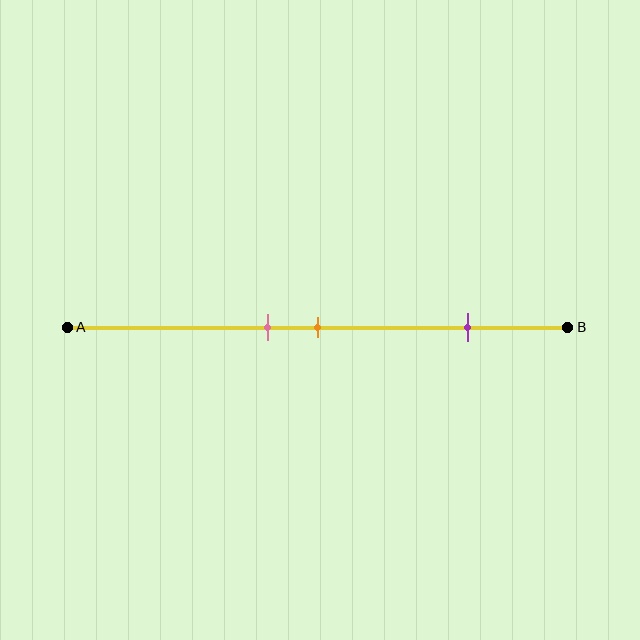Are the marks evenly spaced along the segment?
No, the marks are not evenly spaced.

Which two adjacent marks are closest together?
The pink and orange marks are the closest adjacent pair.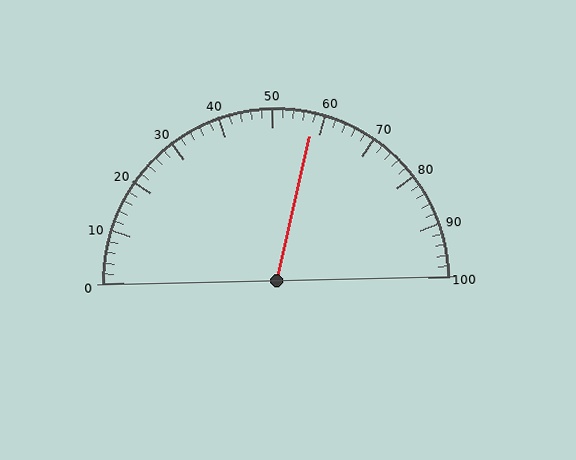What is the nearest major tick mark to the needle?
The nearest major tick mark is 60.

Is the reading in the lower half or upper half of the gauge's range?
The reading is in the upper half of the range (0 to 100).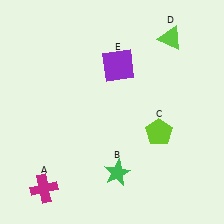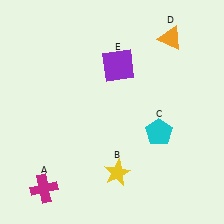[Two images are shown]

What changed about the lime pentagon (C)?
In Image 1, C is lime. In Image 2, it changed to cyan.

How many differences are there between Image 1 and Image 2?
There are 3 differences between the two images.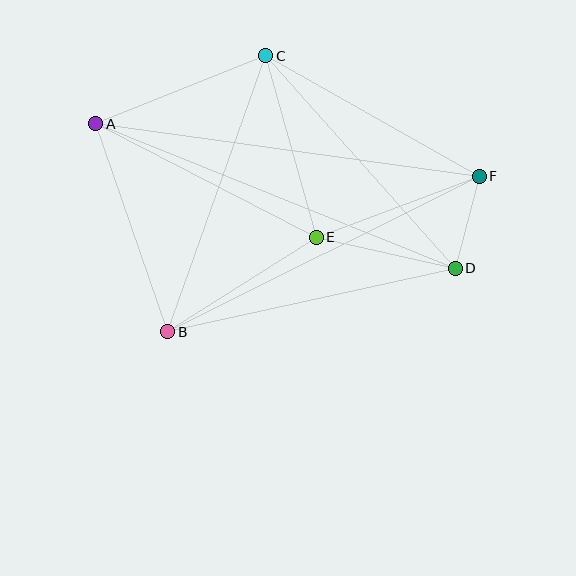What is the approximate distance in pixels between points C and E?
The distance between C and E is approximately 188 pixels.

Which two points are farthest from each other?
Points A and D are farthest from each other.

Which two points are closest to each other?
Points D and F are closest to each other.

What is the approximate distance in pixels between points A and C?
The distance between A and C is approximately 183 pixels.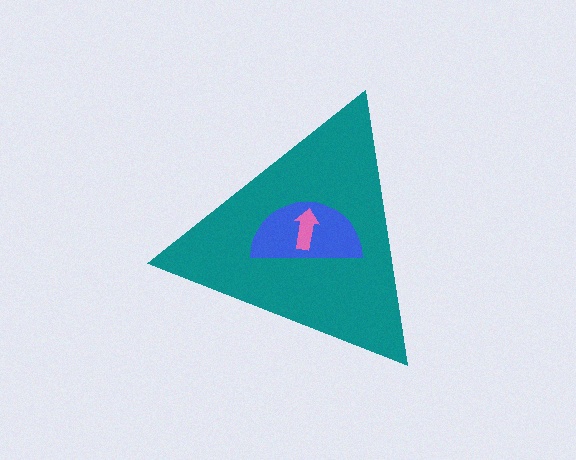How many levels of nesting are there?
3.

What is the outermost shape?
The teal triangle.